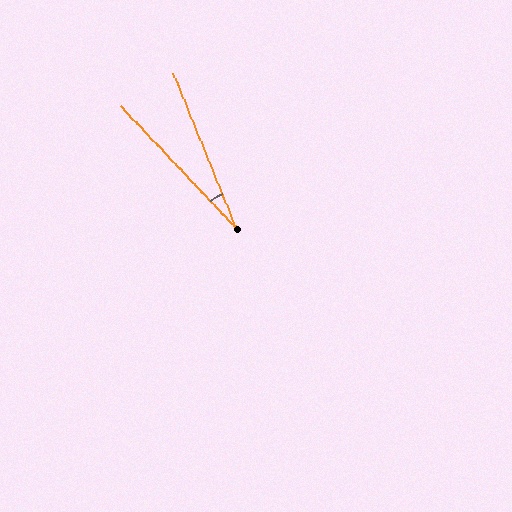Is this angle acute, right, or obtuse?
It is acute.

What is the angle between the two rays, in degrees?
Approximately 21 degrees.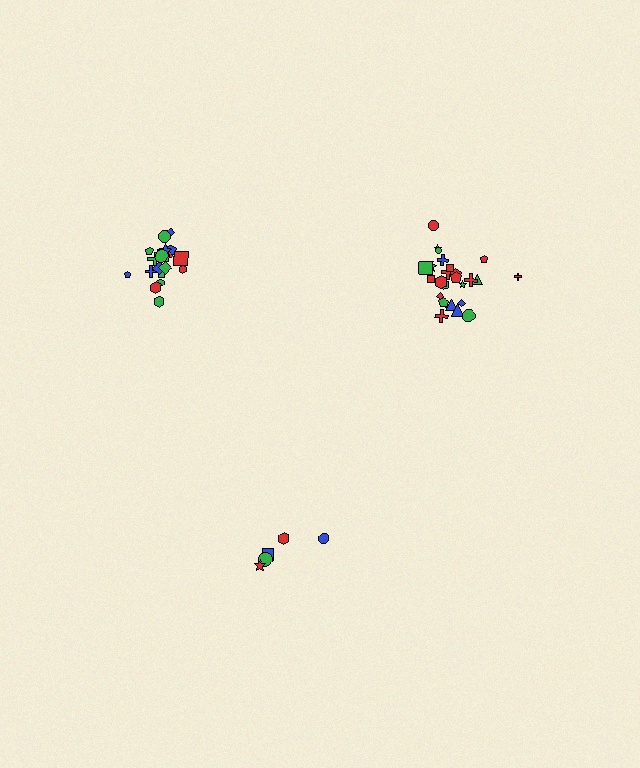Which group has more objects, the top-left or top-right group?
The top-right group.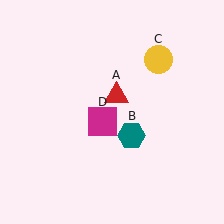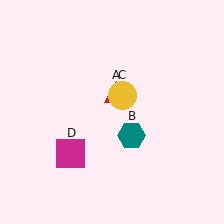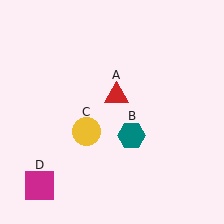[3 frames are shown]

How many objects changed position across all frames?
2 objects changed position: yellow circle (object C), magenta square (object D).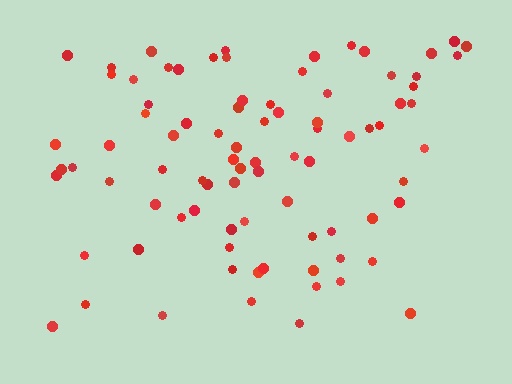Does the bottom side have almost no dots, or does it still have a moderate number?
Still a moderate number, just noticeably fewer than the top.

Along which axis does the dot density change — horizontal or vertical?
Vertical.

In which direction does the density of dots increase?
From bottom to top, with the top side densest.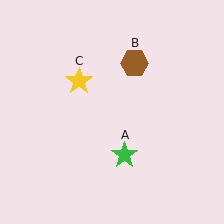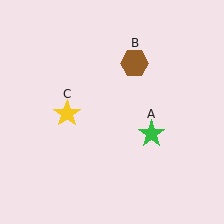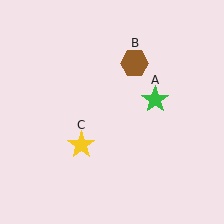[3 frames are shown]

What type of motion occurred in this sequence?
The green star (object A), yellow star (object C) rotated counterclockwise around the center of the scene.